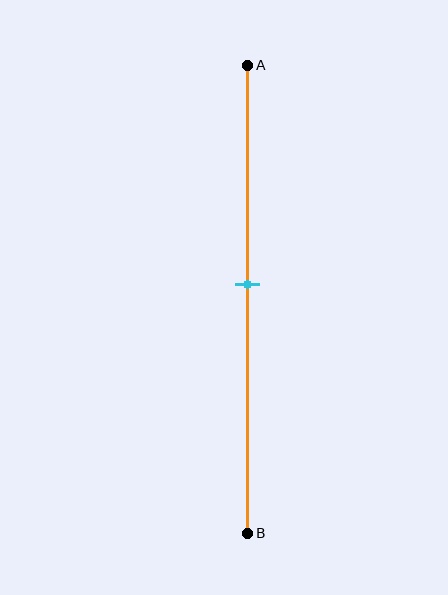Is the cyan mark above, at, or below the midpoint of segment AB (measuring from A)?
The cyan mark is above the midpoint of segment AB.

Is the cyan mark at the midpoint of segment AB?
No, the mark is at about 45% from A, not at the 50% midpoint.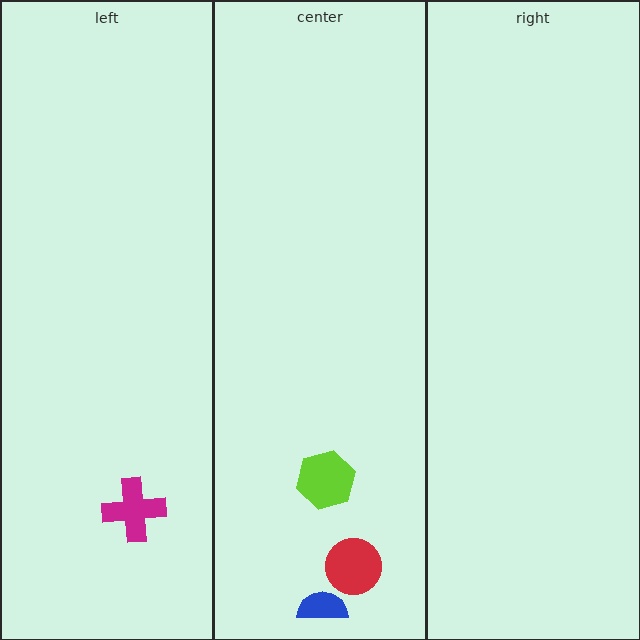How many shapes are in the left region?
1.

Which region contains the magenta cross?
The left region.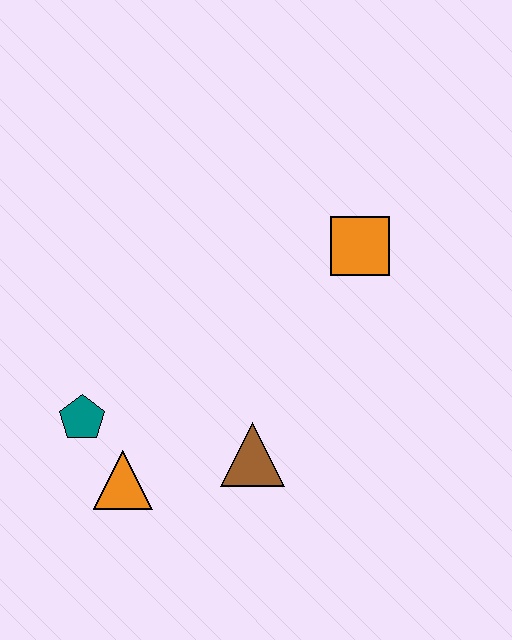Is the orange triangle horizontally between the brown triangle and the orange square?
No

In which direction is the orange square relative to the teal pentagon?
The orange square is to the right of the teal pentagon.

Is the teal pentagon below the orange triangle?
No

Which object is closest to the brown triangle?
The orange triangle is closest to the brown triangle.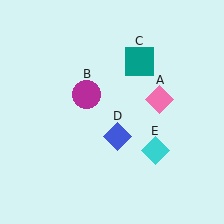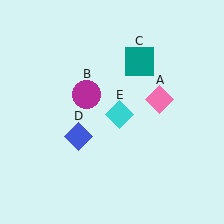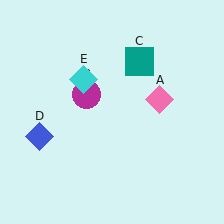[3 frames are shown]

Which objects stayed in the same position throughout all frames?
Pink diamond (object A) and magenta circle (object B) and teal square (object C) remained stationary.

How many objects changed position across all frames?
2 objects changed position: blue diamond (object D), cyan diamond (object E).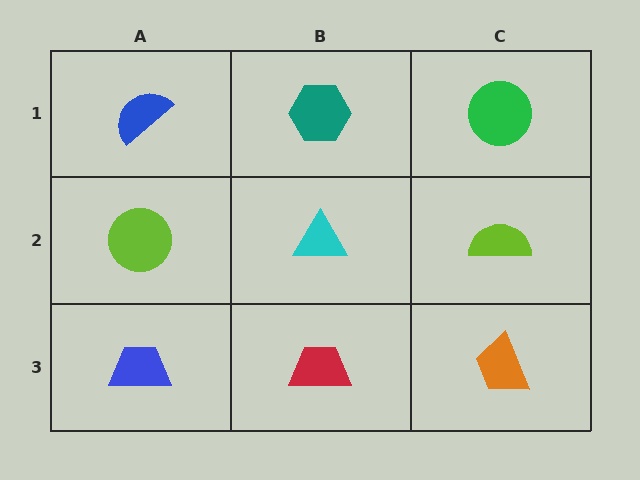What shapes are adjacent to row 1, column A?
A lime circle (row 2, column A), a teal hexagon (row 1, column B).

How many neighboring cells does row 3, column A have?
2.